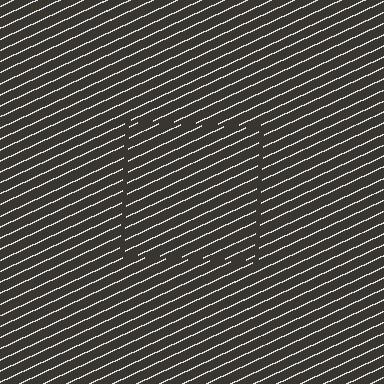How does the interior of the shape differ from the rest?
The interior of the shape contains the same grating, shifted by half a period — the contour is defined by the phase discontinuity where line-ends from the inner and outer gratings abut.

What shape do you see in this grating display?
An illusory square. The interior of the shape contains the same grating, shifted by half a period — the contour is defined by the phase discontinuity where line-ends from the inner and outer gratings abut.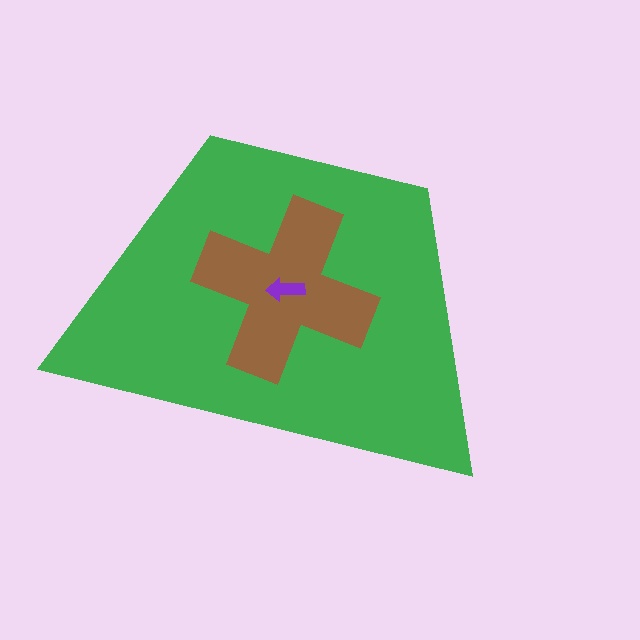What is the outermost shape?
The green trapezoid.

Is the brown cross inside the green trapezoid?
Yes.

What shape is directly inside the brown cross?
The purple arrow.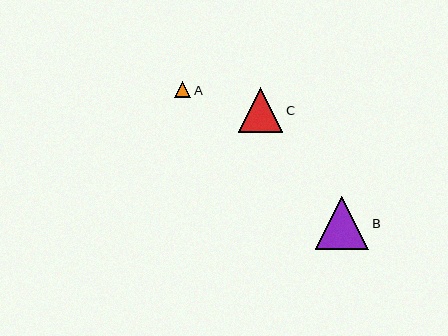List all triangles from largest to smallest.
From largest to smallest: B, C, A.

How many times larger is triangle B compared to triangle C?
Triangle B is approximately 1.2 times the size of triangle C.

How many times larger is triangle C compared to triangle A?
Triangle C is approximately 2.7 times the size of triangle A.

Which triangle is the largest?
Triangle B is the largest with a size of approximately 53 pixels.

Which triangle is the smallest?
Triangle A is the smallest with a size of approximately 17 pixels.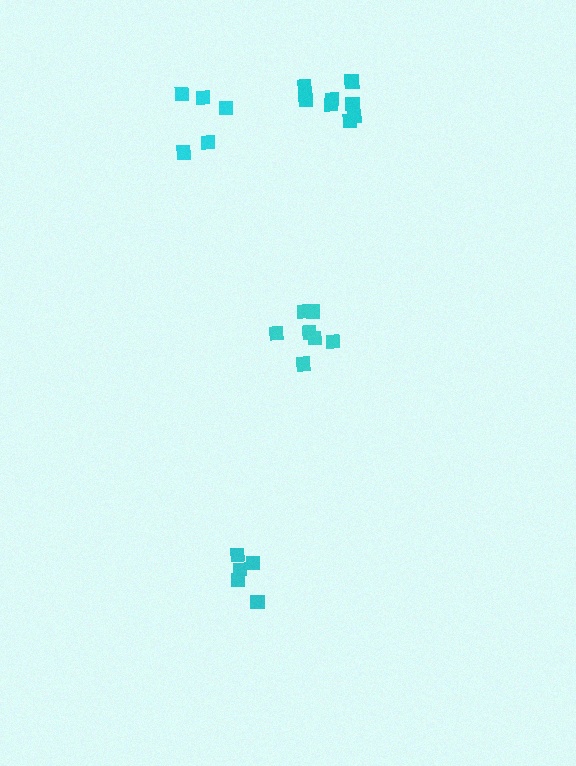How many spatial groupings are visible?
There are 4 spatial groupings.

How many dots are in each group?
Group 1: 5 dots, Group 2: 7 dots, Group 3: 9 dots, Group 4: 5 dots (26 total).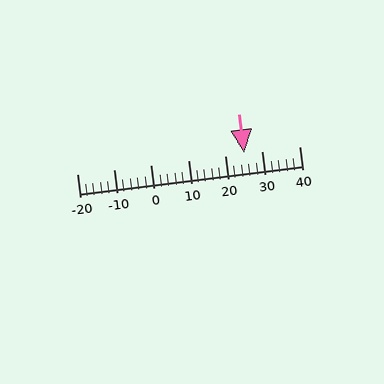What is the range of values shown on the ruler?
The ruler shows values from -20 to 40.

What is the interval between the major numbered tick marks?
The major tick marks are spaced 10 units apart.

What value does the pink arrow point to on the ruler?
The pink arrow points to approximately 25.